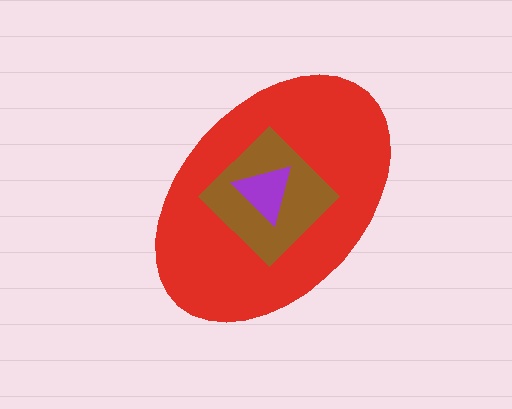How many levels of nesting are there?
3.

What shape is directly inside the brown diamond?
The purple triangle.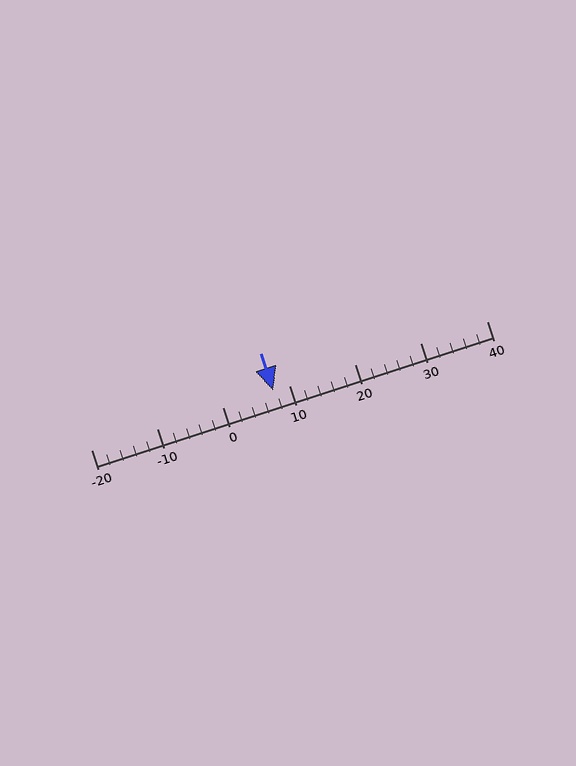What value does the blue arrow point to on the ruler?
The blue arrow points to approximately 8.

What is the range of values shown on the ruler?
The ruler shows values from -20 to 40.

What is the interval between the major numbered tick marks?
The major tick marks are spaced 10 units apart.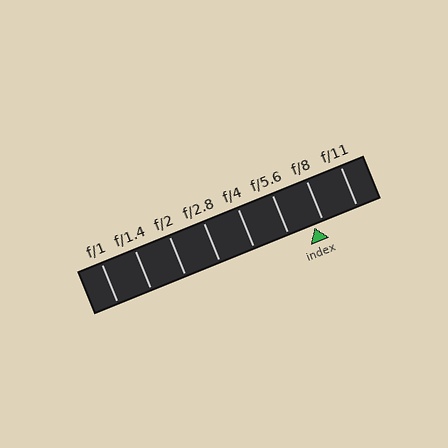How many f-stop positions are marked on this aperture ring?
There are 8 f-stop positions marked.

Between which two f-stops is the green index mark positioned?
The index mark is between f/5.6 and f/8.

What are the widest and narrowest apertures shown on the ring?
The widest aperture shown is f/1 and the narrowest is f/11.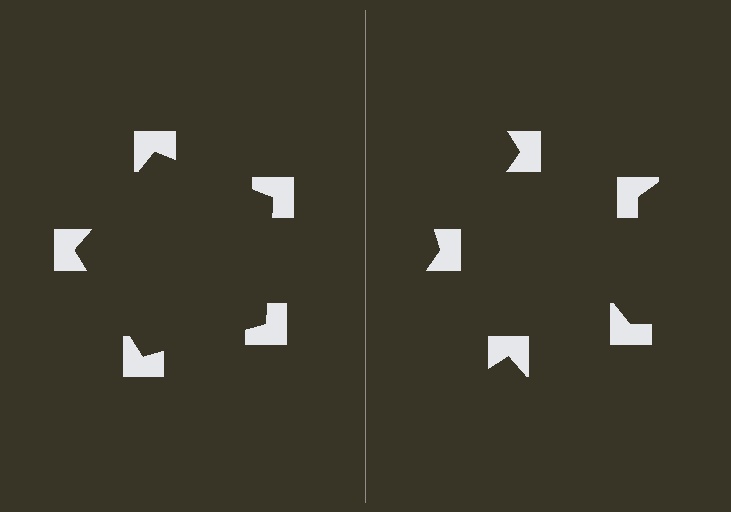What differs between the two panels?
The notched squares are positioned identically on both sides; only the wedge orientations differ. On the left they align to a pentagon; on the right they are misaligned.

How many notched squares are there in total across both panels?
10 — 5 on each side.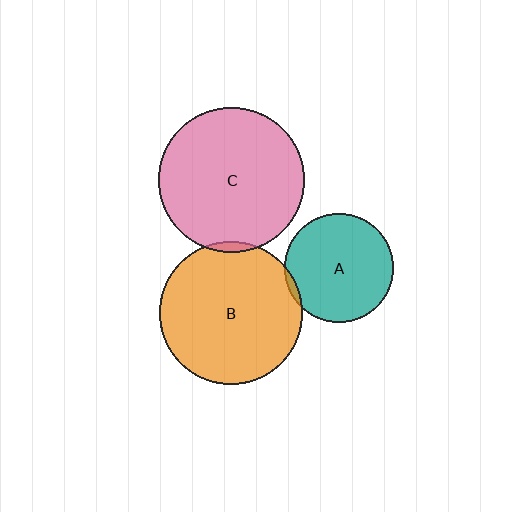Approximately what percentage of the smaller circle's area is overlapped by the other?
Approximately 5%.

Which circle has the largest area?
Circle C (pink).